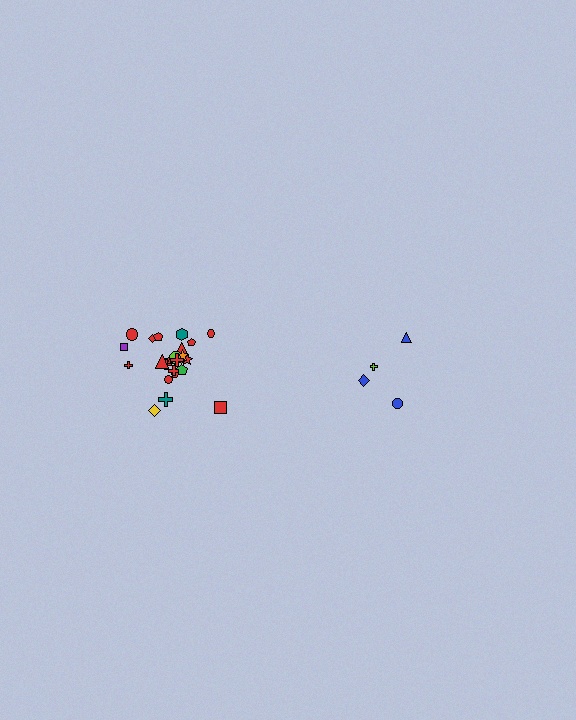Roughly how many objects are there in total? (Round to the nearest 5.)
Roughly 30 objects in total.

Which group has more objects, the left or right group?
The left group.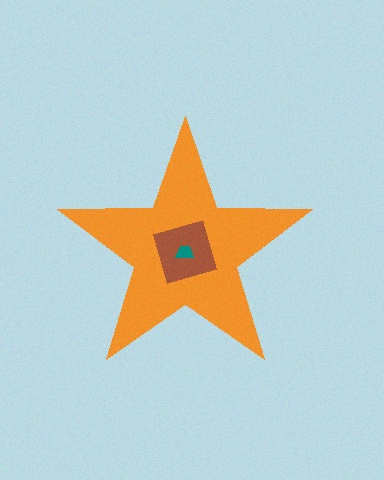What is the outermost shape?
The orange star.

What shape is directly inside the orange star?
The brown diamond.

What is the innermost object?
The teal trapezoid.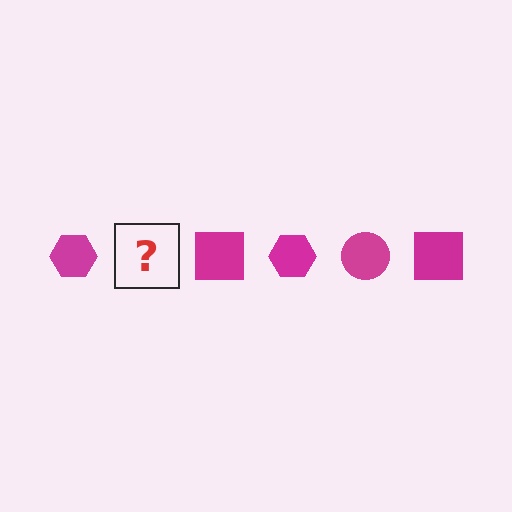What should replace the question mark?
The question mark should be replaced with a magenta circle.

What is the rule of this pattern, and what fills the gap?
The rule is that the pattern cycles through hexagon, circle, square shapes in magenta. The gap should be filled with a magenta circle.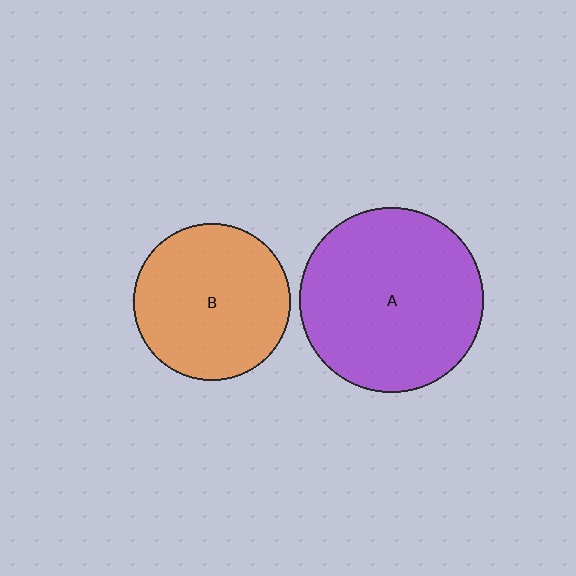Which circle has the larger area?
Circle A (purple).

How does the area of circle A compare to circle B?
Approximately 1.4 times.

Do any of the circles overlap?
No, none of the circles overlap.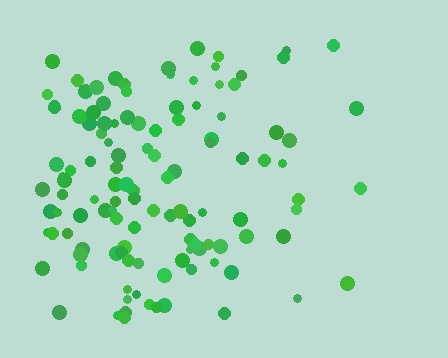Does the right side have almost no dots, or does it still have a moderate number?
Still a moderate number, just noticeably fewer than the left.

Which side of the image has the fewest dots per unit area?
The right.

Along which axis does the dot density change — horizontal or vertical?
Horizontal.